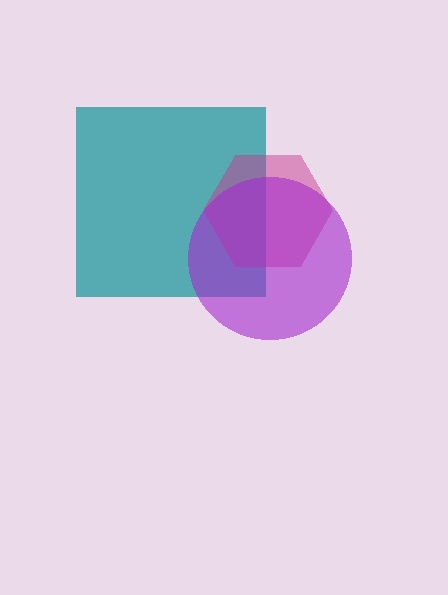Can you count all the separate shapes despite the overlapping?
Yes, there are 3 separate shapes.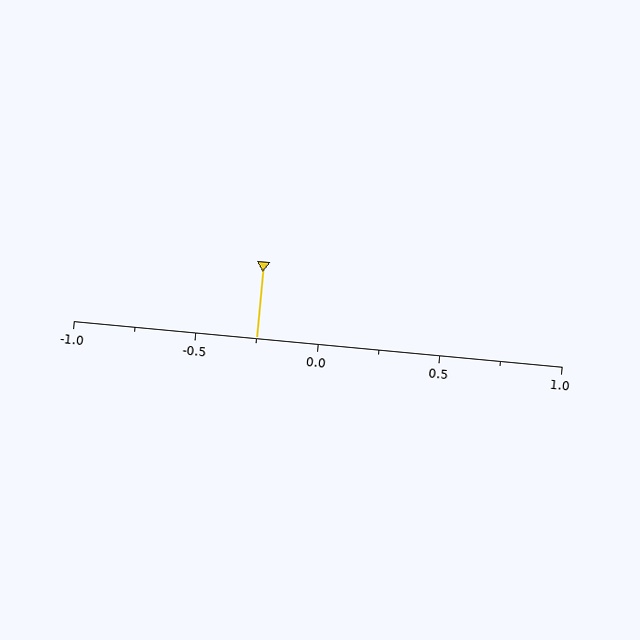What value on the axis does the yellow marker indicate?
The marker indicates approximately -0.25.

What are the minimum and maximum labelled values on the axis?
The axis runs from -1.0 to 1.0.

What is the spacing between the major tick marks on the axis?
The major ticks are spaced 0.5 apart.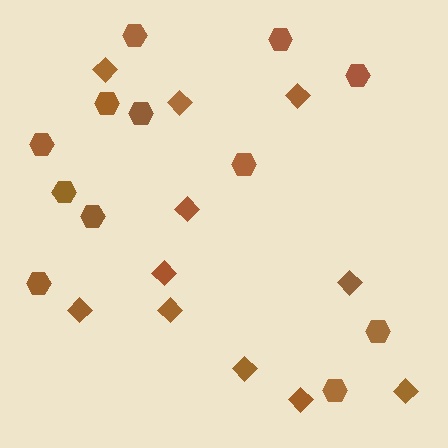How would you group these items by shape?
There are 2 groups: one group of diamonds (11) and one group of hexagons (12).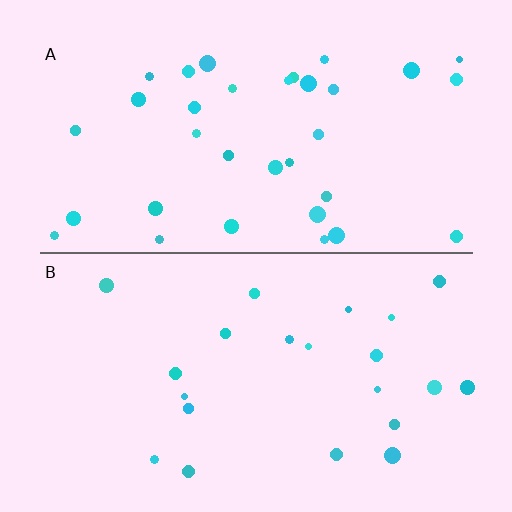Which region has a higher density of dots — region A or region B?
A (the top).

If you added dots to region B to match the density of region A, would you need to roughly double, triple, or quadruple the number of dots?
Approximately double.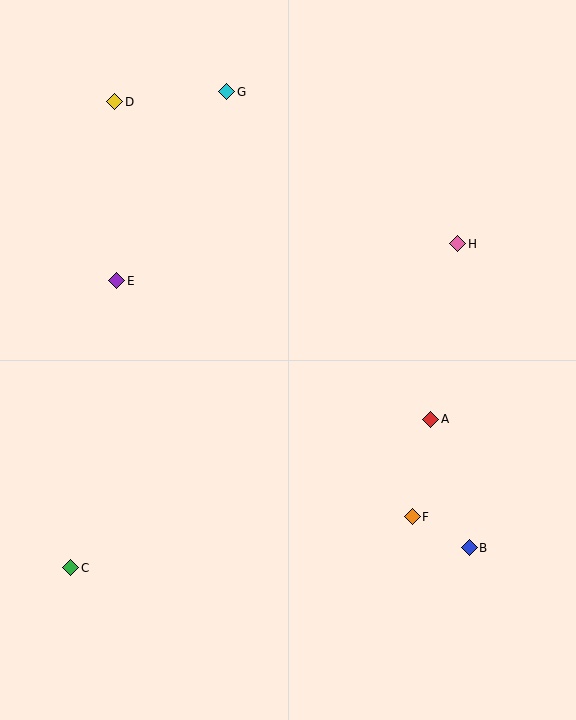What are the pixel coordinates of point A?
Point A is at (431, 419).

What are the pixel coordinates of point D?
Point D is at (115, 102).